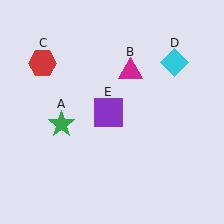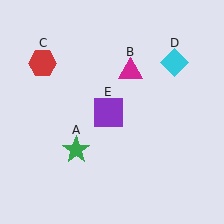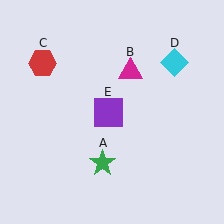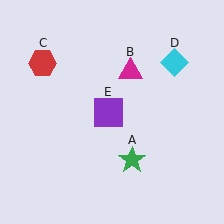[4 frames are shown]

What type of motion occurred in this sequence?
The green star (object A) rotated counterclockwise around the center of the scene.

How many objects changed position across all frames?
1 object changed position: green star (object A).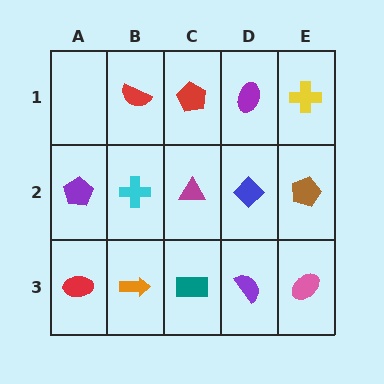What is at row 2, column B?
A cyan cross.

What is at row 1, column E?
A yellow cross.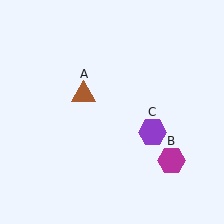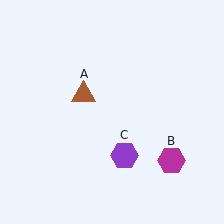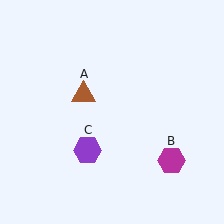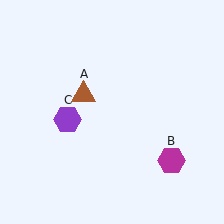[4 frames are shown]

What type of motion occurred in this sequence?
The purple hexagon (object C) rotated clockwise around the center of the scene.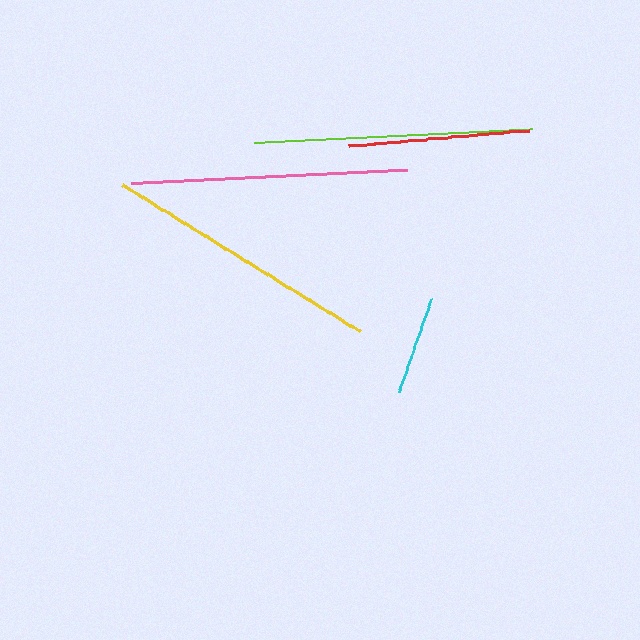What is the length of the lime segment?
The lime segment is approximately 278 pixels long.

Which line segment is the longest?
The yellow line is the longest at approximately 279 pixels.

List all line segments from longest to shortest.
From longest to shortest: yellow, lime, pink, red, cyan.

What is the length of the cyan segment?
The cyan segment is approximately 99 pixels long.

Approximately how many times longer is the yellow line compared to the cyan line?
The yellow line is approximately 2.8 times the length of the cyan line.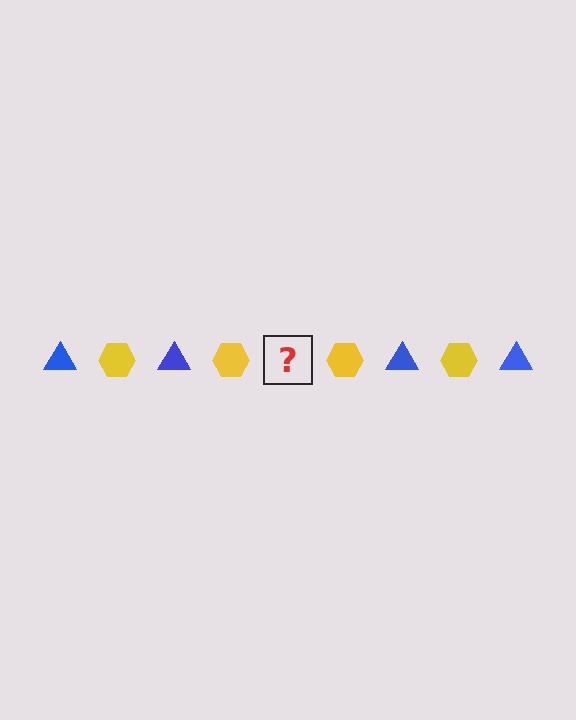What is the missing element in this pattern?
The missing element is a blue triangle.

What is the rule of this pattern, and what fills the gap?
The rule is that the pattern alternates between blue triangle and yellow hexagon. The gap should be filled with a blue triangle.